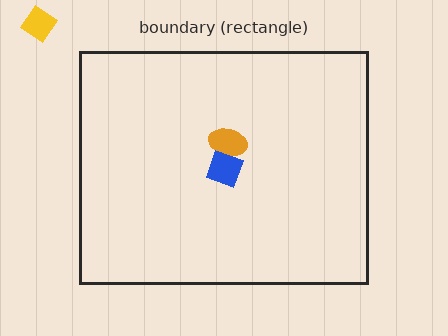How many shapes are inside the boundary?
2 inside, 1 outside.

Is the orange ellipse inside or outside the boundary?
Inside.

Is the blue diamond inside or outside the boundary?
Inside.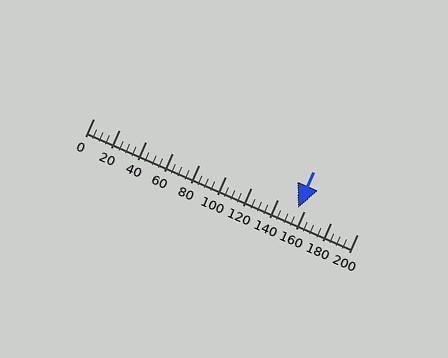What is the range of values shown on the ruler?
The ruler shows values from 0 to 200.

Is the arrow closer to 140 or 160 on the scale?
The arrow is closer to 160.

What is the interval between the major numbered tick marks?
The major tick marks are spaced 20 units apart.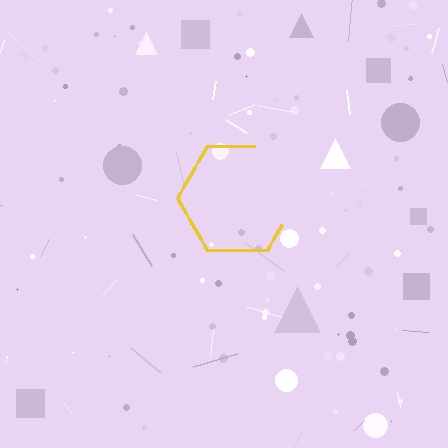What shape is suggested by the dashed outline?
The dashed outline suggests a hexagon.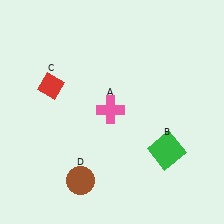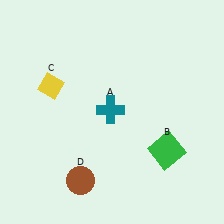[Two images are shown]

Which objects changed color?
A changed from pink to teal. C changed from red to yellow.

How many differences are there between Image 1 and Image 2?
There are 2 differences between the two images.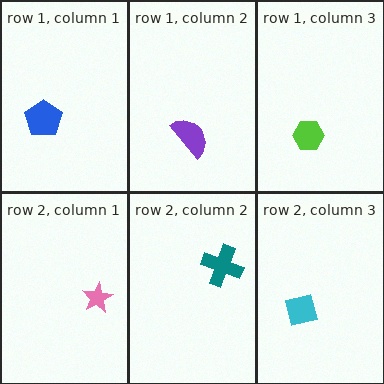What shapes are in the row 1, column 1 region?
The blue pentagon.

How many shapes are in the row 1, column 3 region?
1.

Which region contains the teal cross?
The row 2, column 2 region.